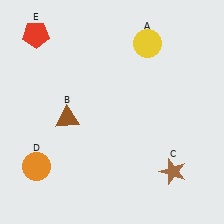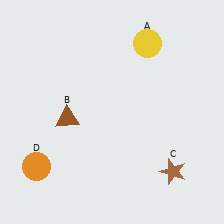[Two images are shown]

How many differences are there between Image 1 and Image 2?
There is 1 difference between the two images.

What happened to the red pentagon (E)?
The red pentagon (E) was removed in Image 2. It was in the top-left area of Image 1.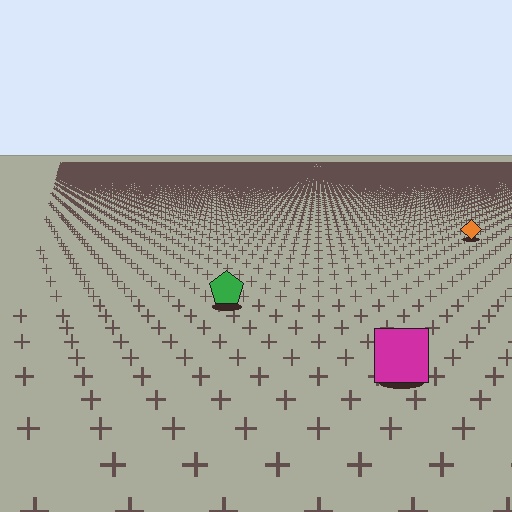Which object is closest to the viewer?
The magenta square is closest. The texture marks near it are larger and more spread out.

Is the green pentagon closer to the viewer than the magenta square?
No. The magenta square is closer — you can tell from the texture gradient: the ground texture is coarser near it.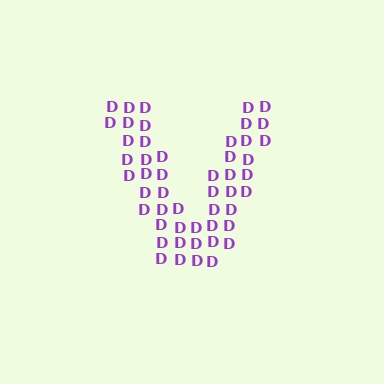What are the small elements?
The small elements are letter D's.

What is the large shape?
The large shape is the letter V.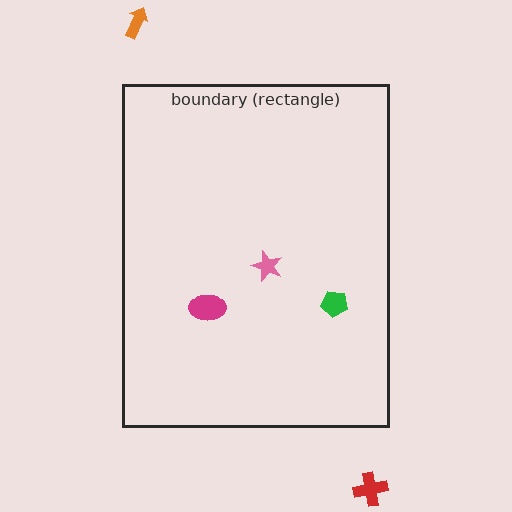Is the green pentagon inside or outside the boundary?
Inside.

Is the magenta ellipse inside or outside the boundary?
Inside.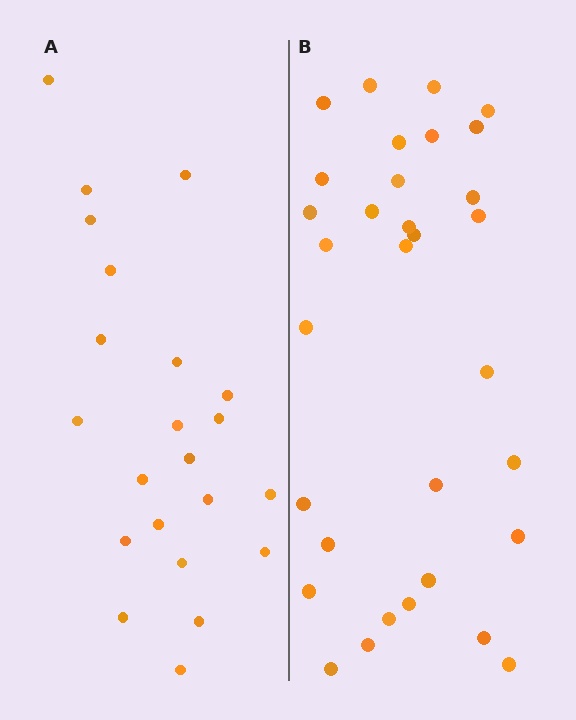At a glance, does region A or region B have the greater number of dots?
Region B (the right region) has more dots.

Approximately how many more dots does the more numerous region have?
Region B has roughly 10 or so more dots than region A.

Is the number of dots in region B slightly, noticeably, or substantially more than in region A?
Region B has substantially more. The ratio is roughly 1.5 to 1.